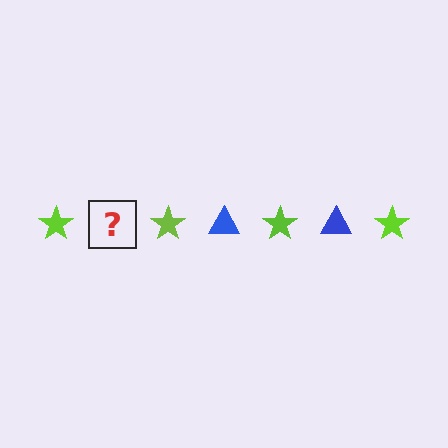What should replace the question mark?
The question mark should be replaced with a blue triangle.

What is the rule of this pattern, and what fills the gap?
The rule is that the pattern alternates between lime star and blue triangle. The gap should be filled with a blue triangle.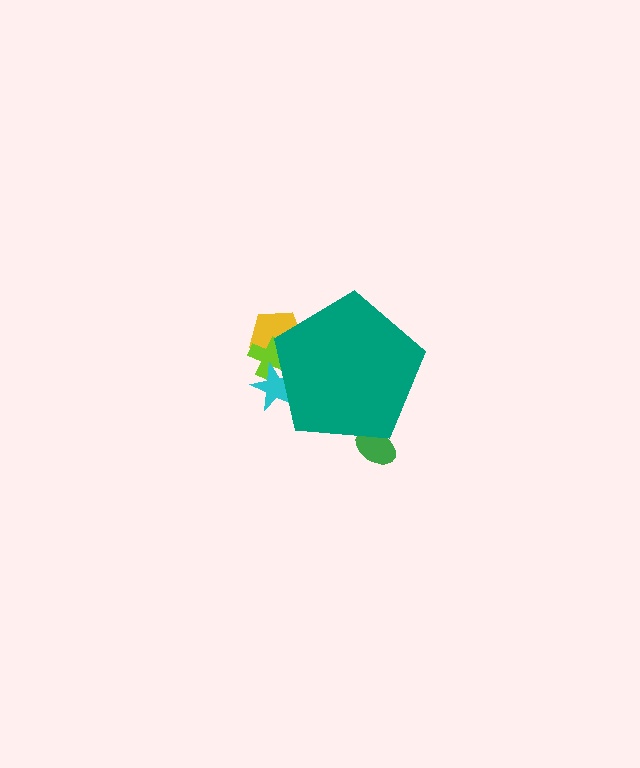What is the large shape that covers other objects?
A teal pentagon.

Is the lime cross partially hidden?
Yes, the lime cross is partially hidden behind the teal pentagon.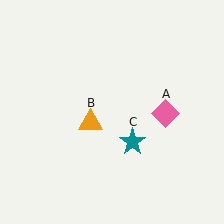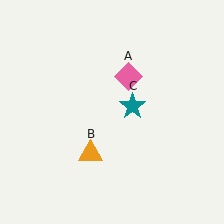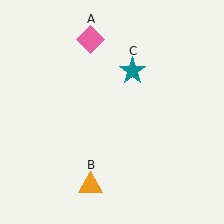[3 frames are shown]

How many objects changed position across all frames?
3 objects changed position: pink diamond (object A), orange triangle (object B), teal star (object C).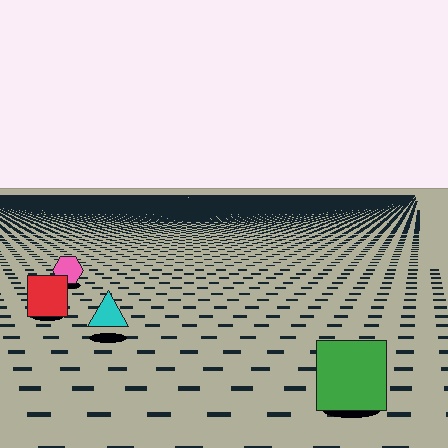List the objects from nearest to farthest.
From nearest to farthest: the green square, the cyan triangle, the red square, the pink hexagon.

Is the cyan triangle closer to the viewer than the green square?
No. The green square is closer — you can tell from the texture gradient: the ground texture is coarser near it.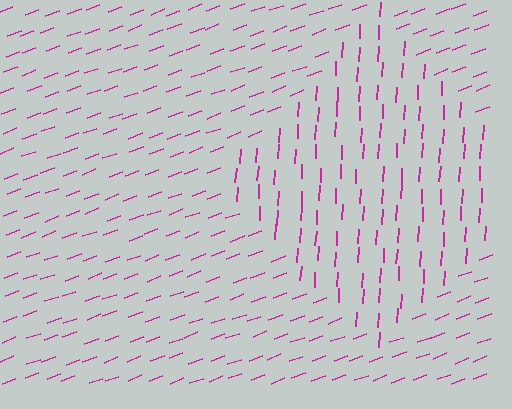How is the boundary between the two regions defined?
The boundary is defined purely by a change in line orientation (approximately 67 degrees difference). All lines are the same color and thickness.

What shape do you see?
I see a diamond.